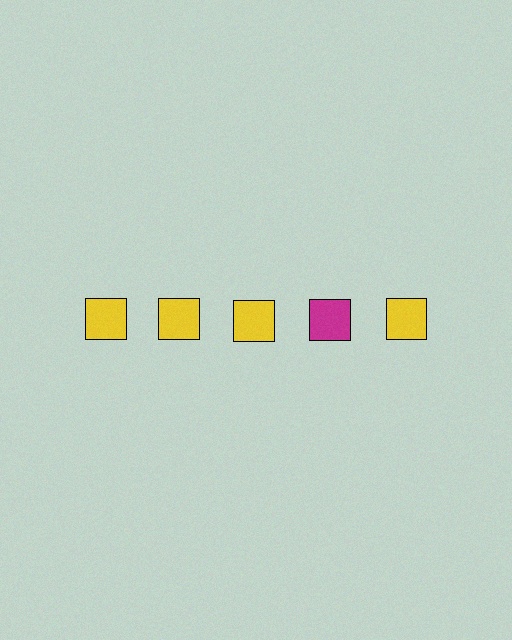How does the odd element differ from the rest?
It has a different color: magenta instead of yellow.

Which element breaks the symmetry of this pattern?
The magenta square in the top row, second from right column breaks the symmetry. All other shapes are yellow squares.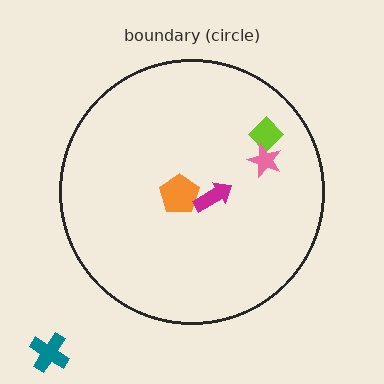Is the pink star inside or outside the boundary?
Inside.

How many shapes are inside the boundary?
4 inside, 1 outside.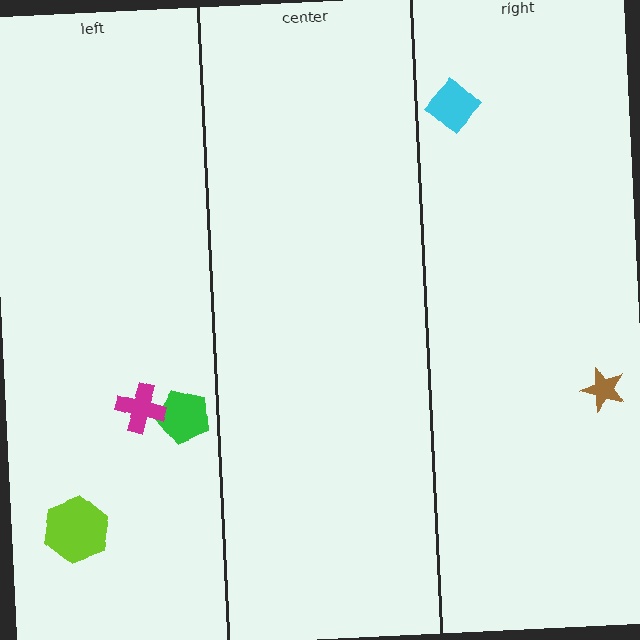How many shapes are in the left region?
3.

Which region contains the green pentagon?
The left region.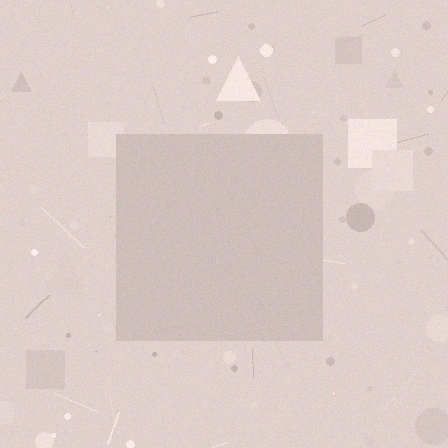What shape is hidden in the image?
A square is hidden in the image.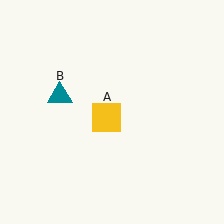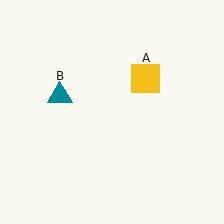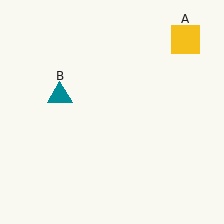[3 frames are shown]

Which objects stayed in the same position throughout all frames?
Teal triangle (object B) remained stationary.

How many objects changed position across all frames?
1 object changed position: yellow square (object A).